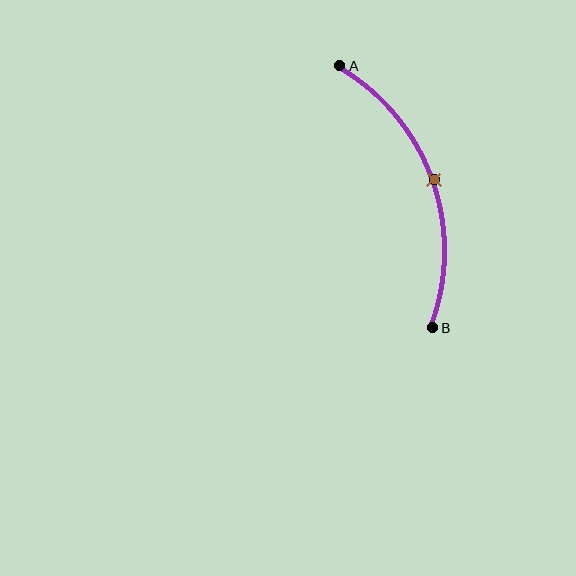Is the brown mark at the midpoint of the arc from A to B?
Yes. The brown mark lies on the arc at equal arc-length from both A and B — it is the arc midpoint.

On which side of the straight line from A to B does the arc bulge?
The arc bulges to the right of the straight line connecting A and B.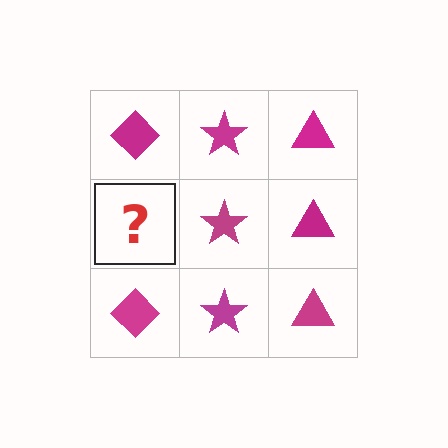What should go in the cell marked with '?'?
The missing cell should contain a magenta diamond.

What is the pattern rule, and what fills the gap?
The rule is that each column has a consistent shape. The gap should be filled with a magenta diamond.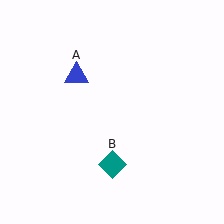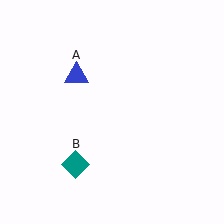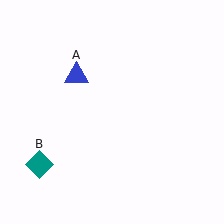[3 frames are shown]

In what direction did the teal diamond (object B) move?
The teal diamond (object B) moved left.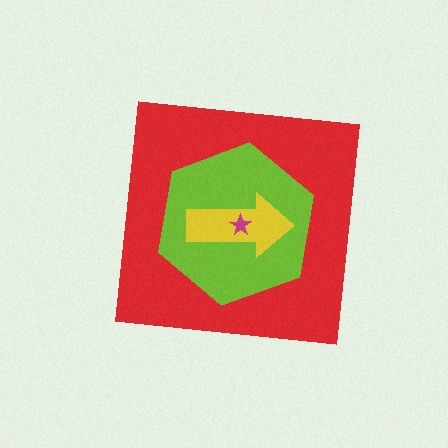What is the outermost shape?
The red square.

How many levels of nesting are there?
4.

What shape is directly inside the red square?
The lime hexagon.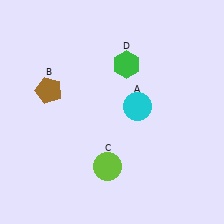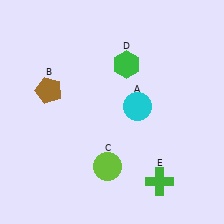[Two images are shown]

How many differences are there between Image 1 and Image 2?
There is 1 difference between the two images.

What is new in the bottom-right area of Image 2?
A green cross (E) was added in the bottom-right area of Image 2.